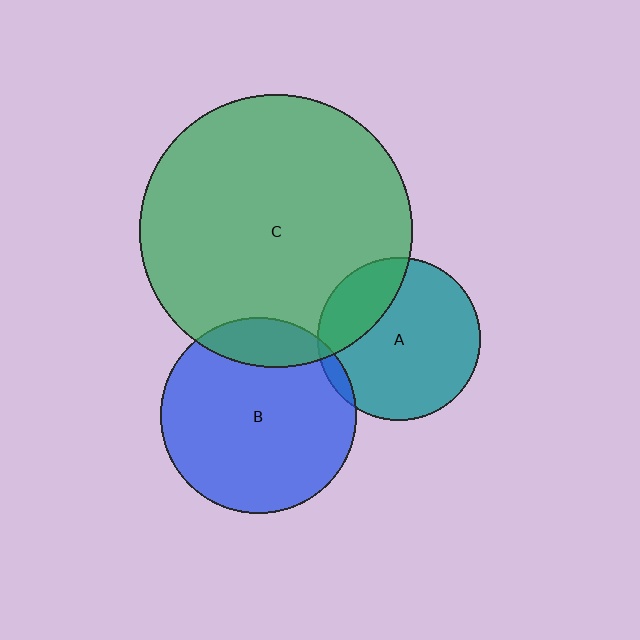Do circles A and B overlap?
Yes.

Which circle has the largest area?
Circle C (green).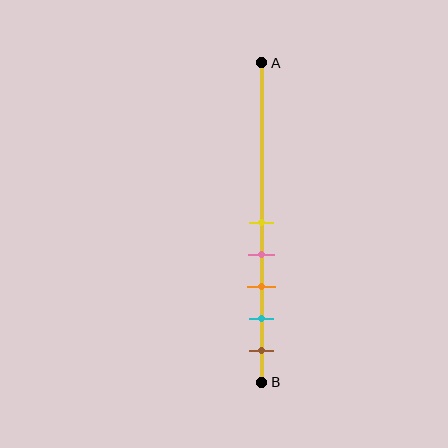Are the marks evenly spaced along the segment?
Yes, the marks are approximately evenly spaced.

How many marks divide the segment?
There are 5 marks dividing the segment.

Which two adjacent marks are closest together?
The yellow and pink marks are the closest adjacent pair.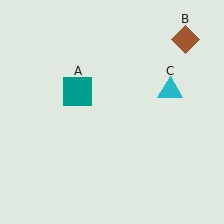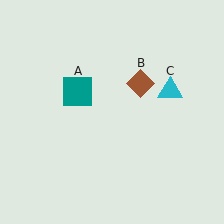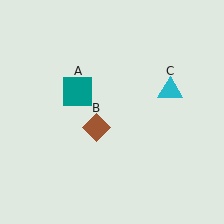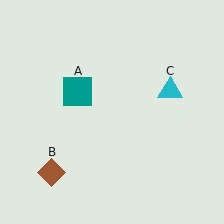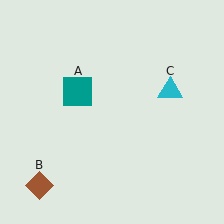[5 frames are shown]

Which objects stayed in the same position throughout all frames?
Teal square (object A) and cyan triangle (object C) remained stationary.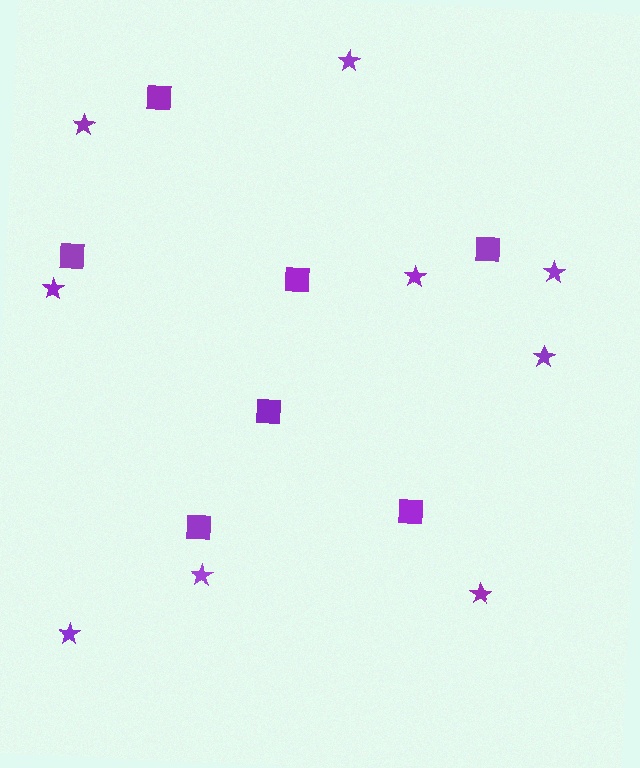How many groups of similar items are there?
There are 2 groups: one group of stars (9) and one group of squares (7).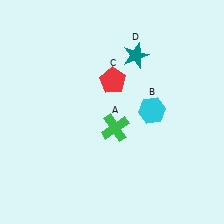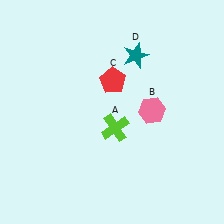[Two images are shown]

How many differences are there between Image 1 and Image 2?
There are 2 differences between the two images.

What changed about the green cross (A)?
In Image 1, A is green. In Image 2, it changed to lime.